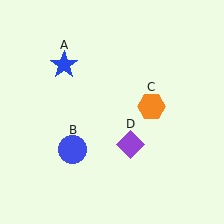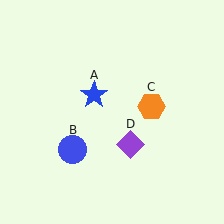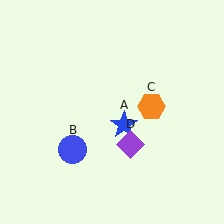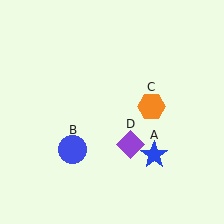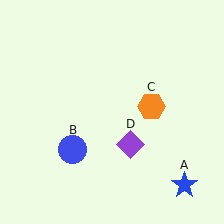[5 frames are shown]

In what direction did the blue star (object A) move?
The blue star (object A) moved down and to the right.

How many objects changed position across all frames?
1 object changed position: blue star (object A).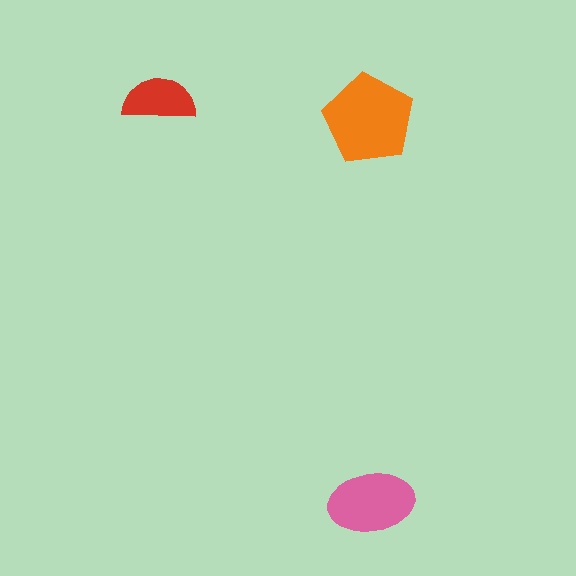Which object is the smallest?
The red semicircle.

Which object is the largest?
The orange pentagon.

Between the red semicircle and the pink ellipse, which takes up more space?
The pink ellipse.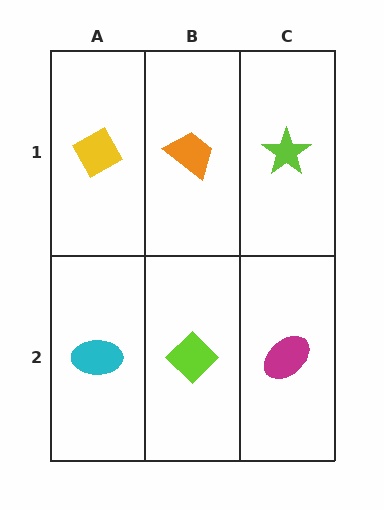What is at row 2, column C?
A magenta ellipse.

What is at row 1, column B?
An orange trapezoid.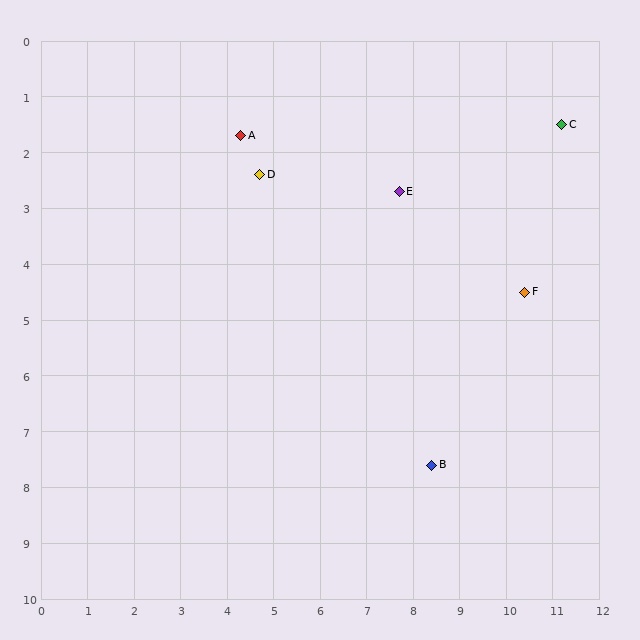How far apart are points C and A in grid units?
Points C and A are about 6.9 grid units apart.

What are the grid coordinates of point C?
Point C is at approximately (11.2, 1.5).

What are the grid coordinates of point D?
Point D is at approximately (4.7, 2.4).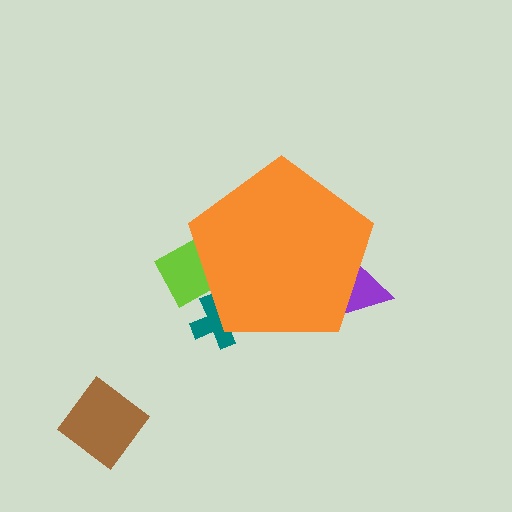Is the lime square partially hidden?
Yes, the lime square is partially hidden behind the orange pentagon.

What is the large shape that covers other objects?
An orange pentagon.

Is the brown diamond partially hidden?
No, the brown diamond is fully visible.